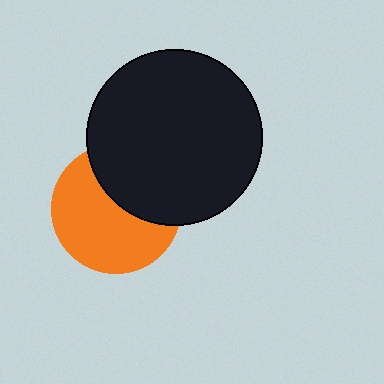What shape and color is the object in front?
The object in front is a black circle.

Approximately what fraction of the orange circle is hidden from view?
Roughly 39% of the orange circle is hidden behind the black circle.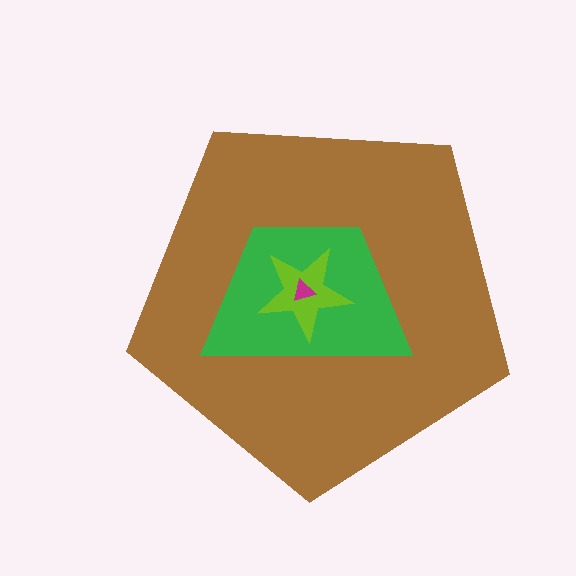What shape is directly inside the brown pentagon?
The green trapezoid.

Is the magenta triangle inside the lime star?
Yes.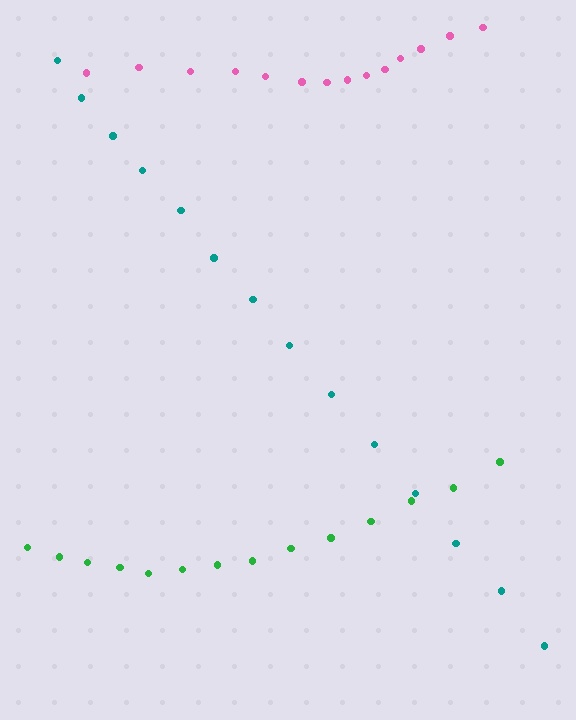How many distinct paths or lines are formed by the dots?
There are 3 distinct paths.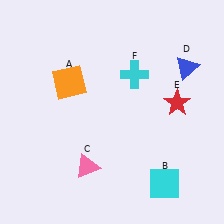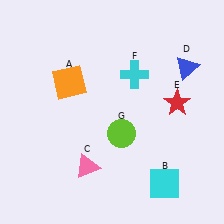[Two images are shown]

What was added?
A lime circle (G) was added in Image 2.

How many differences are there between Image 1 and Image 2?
There is 1 difference between the two images.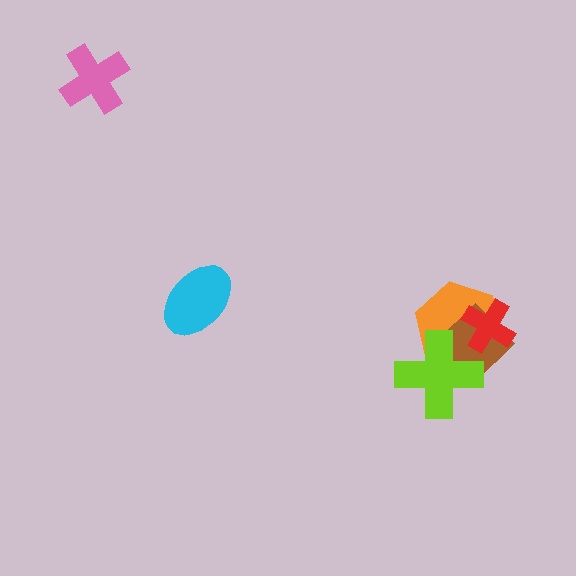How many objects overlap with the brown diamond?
3 objects overlap with the brown diamond.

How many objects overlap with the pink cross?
0 objects overlap with the pink cross.